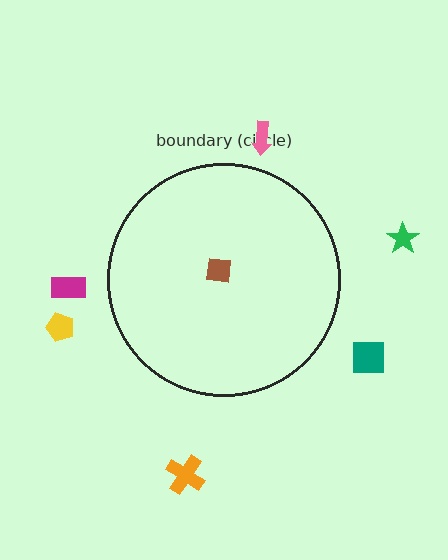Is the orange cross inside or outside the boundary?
Outside.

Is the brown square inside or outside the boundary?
Inside.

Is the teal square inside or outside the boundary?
Outside.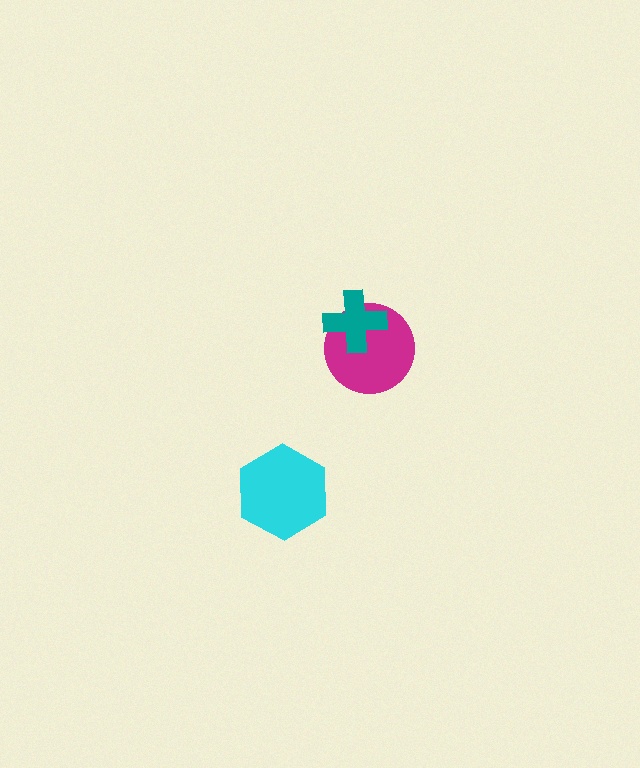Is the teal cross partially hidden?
No, no other shape covers it.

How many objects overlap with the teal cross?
1 object overlaps with the teal cross.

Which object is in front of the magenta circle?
The teal cross is in front of the magenta circle.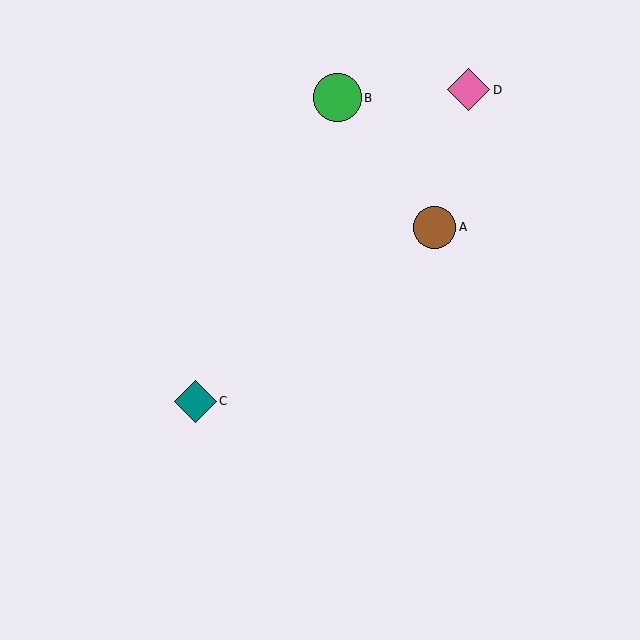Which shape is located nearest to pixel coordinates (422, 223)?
The brown circle (labeled A) at (435, 227) is nearest to that location.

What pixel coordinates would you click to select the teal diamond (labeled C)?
Click at (195, 401) to select the teal diamond C.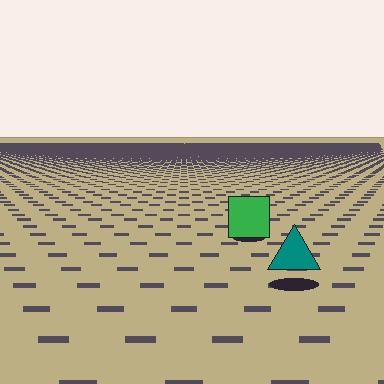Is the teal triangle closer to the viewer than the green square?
Yes. The teal triangle is closer — you can tell from the texture gradient: the ground texture is coarser near it.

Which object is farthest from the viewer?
The green square is farthest from the viewer. It appears smaller and the ground texture around it is denser.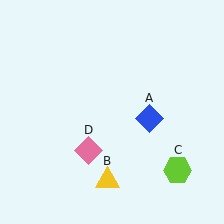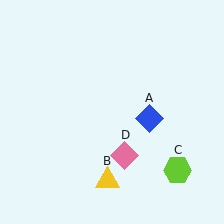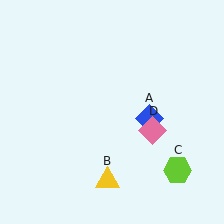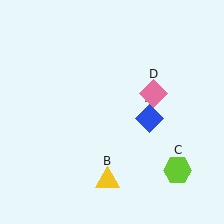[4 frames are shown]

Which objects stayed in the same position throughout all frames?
Blue diamond (object A) and yellow triangle (object B) and lime hexagon (object C) remained stationary.